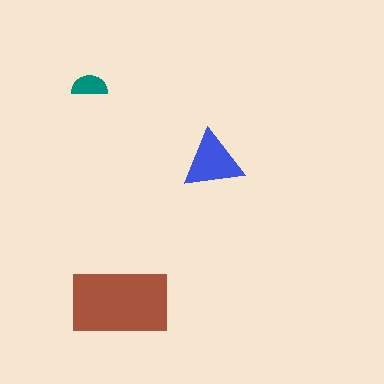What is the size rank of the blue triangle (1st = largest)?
2nd.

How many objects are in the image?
There are 3 objects in the image.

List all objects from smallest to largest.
The teal semicircle, the blue triangle, the brown rectangle.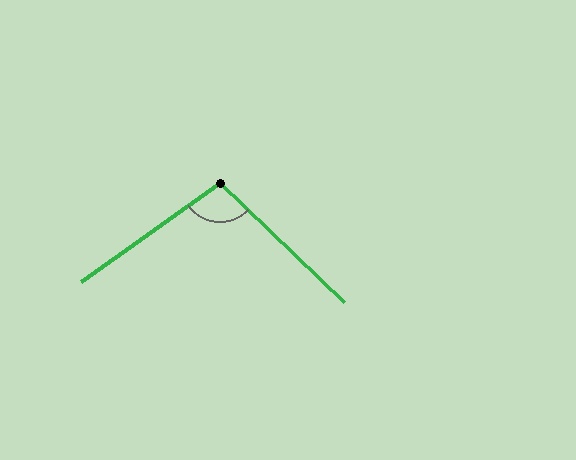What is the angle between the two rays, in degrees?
Approximately 101 degrees.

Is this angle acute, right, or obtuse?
It is obtuse.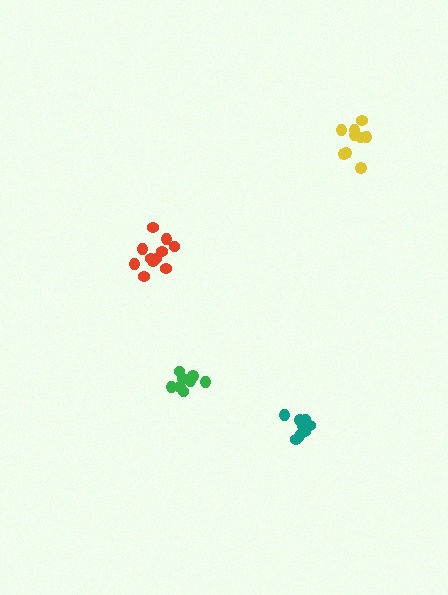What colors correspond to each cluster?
The clusters are colored: green, teal, yellow, red.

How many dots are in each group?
Group 1: 8 dots, Group 2: 8 dots, Group 3: 9 dots, Group 4: 11 dots (36 total).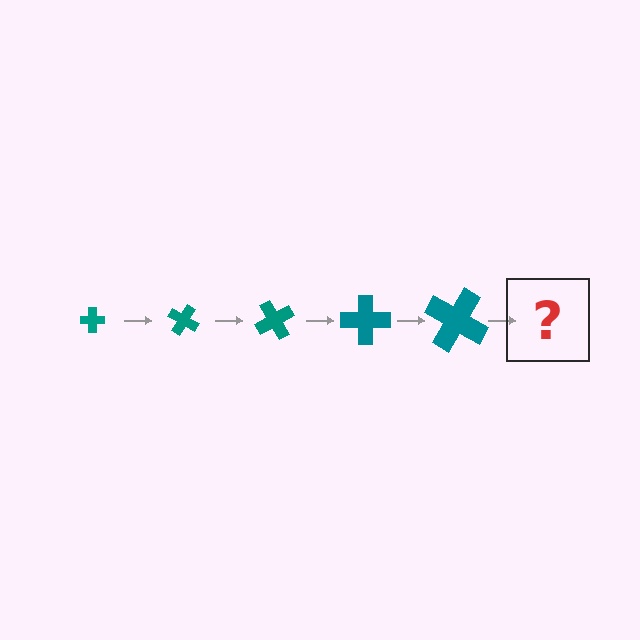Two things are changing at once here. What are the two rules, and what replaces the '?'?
The two rules are that the cross grows larger each step and it rotates 30 degrees each step. The '?' should be a cross, larger than the previous one and rotated 150 degrees from the start.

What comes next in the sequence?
The next element should be a cross, larger than the previous one and rotated 150 degrees from the start.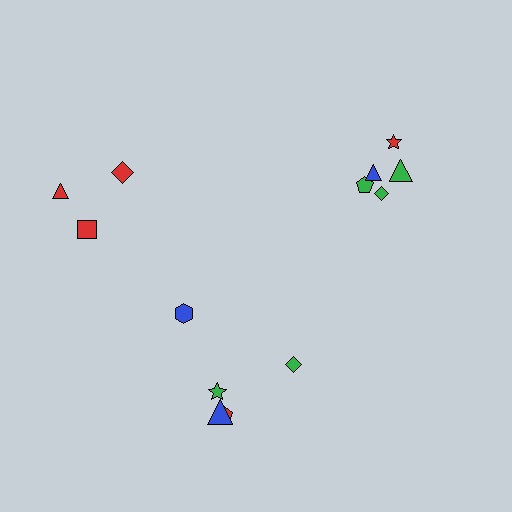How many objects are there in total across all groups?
There are 13 objects.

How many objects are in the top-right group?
There are 5 objects.